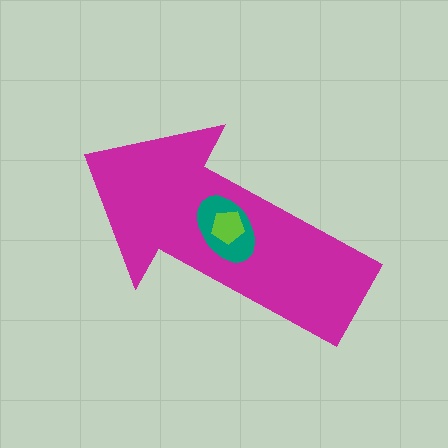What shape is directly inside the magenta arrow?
The teal ellipse.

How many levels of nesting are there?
3.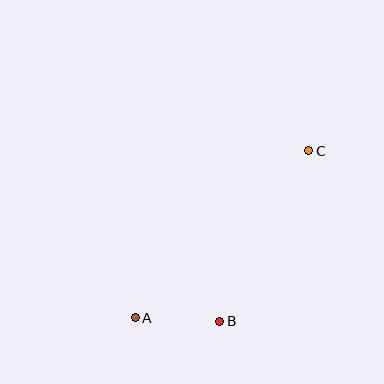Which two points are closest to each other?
Points A and B are closest to each other.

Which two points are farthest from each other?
Points A and C are farthest from each other.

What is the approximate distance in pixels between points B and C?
The distance between B and C is approximately 193 pixels.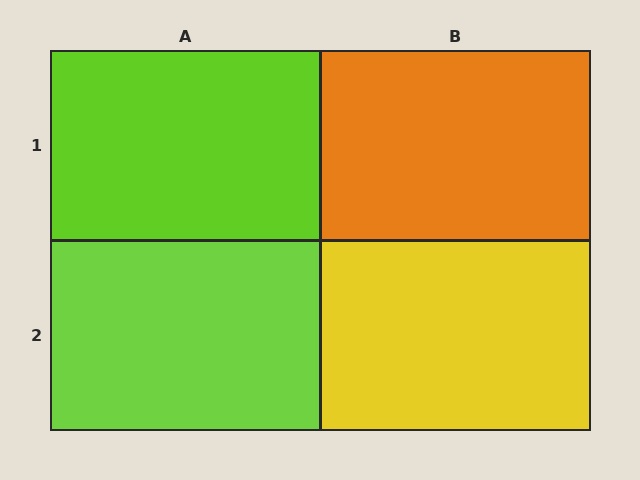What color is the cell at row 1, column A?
Lime.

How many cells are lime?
2 cells are lime.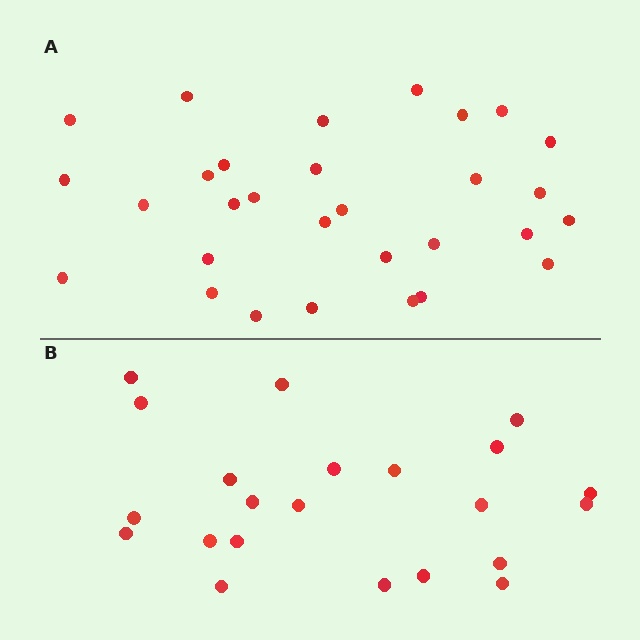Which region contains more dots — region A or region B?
Region A (the top region) has more dots.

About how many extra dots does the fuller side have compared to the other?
Region A has roughly 8 or so more dots than region B.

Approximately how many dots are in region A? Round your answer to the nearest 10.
About 30 dots.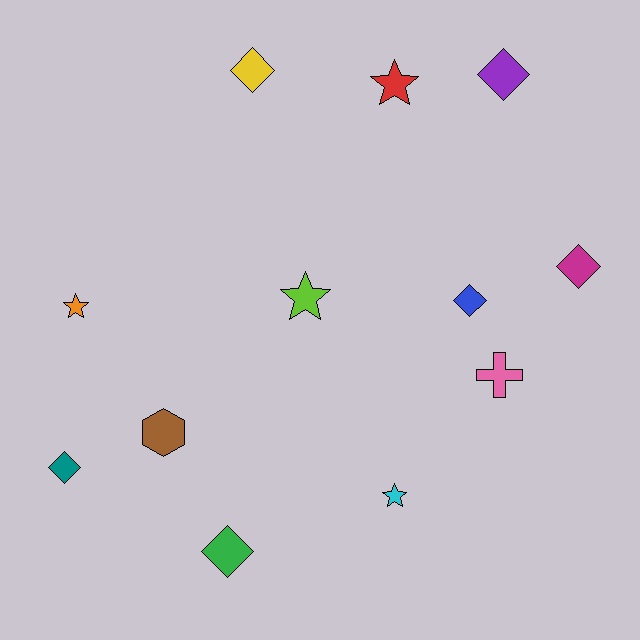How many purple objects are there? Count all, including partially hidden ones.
There is 1 purple object.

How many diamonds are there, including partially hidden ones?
There are 6 diamonds.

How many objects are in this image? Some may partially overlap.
There are 12 objects.